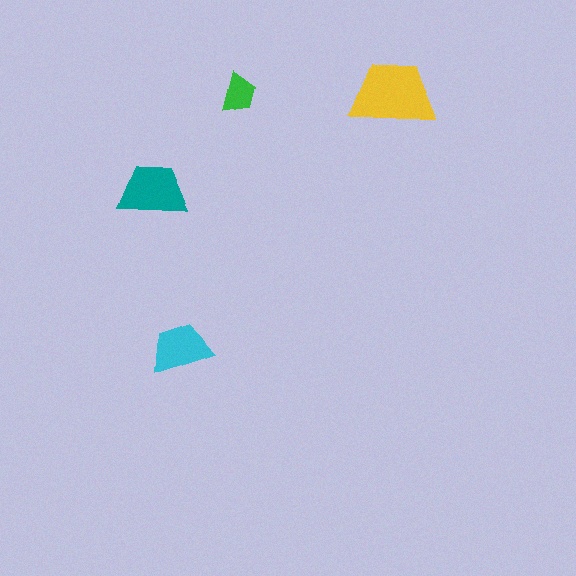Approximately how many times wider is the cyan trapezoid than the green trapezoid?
About 1.5 times wider.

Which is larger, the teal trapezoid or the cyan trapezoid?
The teal one.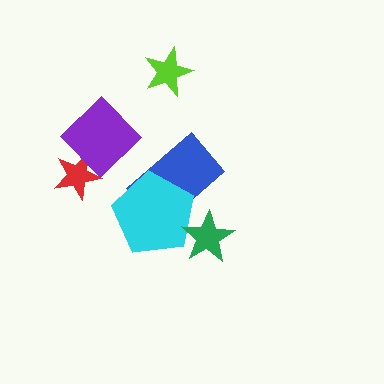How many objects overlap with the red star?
1 object overlaps with the red star.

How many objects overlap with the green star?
1 object overlaps with the green star.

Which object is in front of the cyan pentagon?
The green star is in front of the cyan pentagon.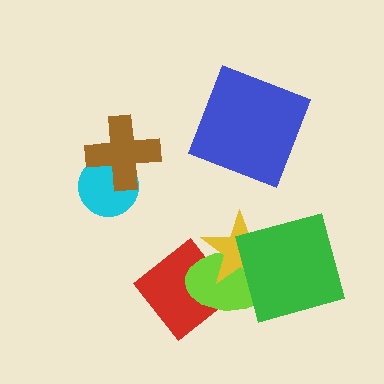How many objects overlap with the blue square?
0 objects overlap with the blue square.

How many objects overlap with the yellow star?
3 objects overlap with the yellow star.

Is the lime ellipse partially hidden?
Yes, it is partially covered by another shape.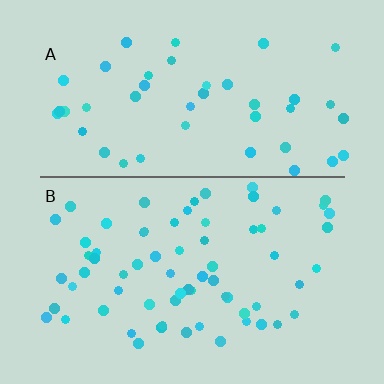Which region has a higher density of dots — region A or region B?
B (the bottom).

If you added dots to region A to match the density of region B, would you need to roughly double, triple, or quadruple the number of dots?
Approximately double.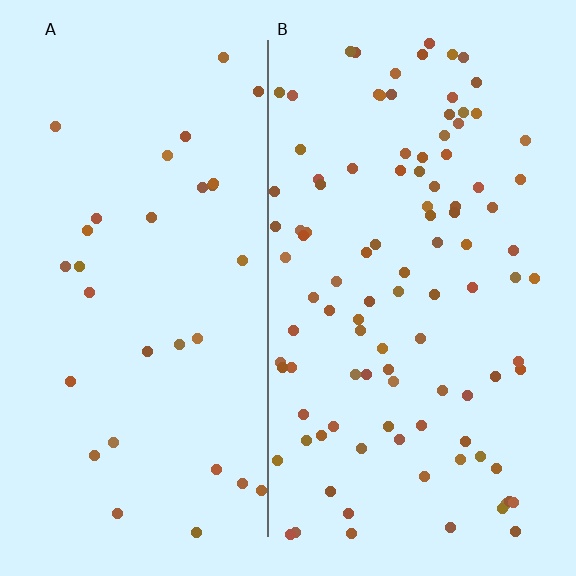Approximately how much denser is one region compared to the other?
Approximately 3.2× — region B over region A.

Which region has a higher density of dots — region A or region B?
B (the right).